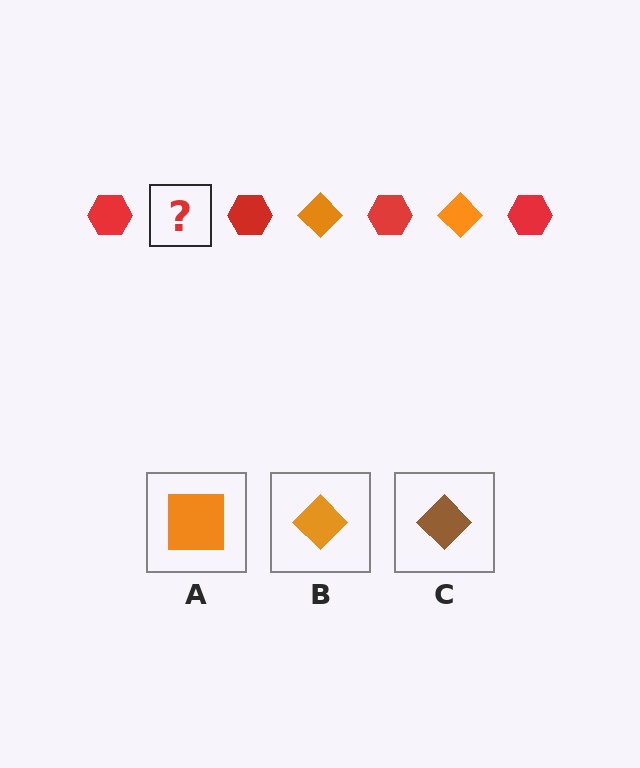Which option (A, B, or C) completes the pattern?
B.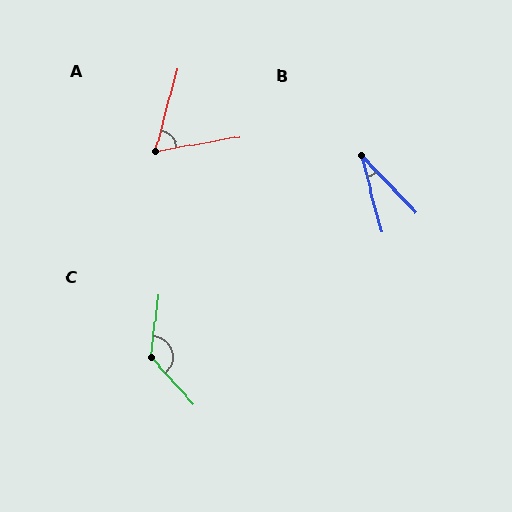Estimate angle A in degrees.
Approximately 65 degrees.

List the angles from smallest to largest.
B (29°), A (65°), C (131°).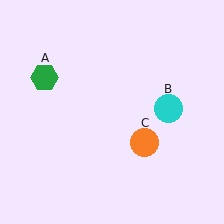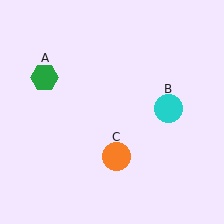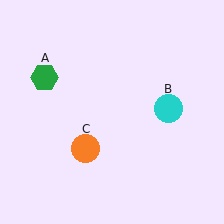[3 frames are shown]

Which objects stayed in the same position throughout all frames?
Green hexagon (object A) and cyan circle (object B) remained stationary.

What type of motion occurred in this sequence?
The orange circle (object C) rotated clockwise around the center of the scene.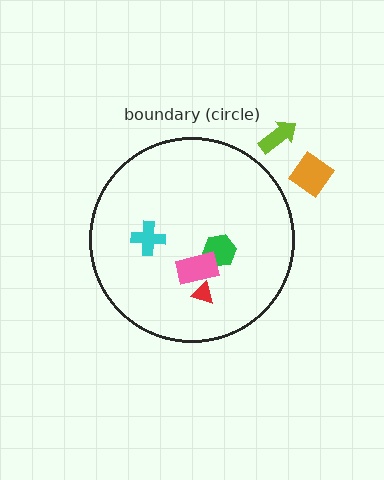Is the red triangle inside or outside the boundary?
Inside.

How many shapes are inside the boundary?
4 inside, 2 outside.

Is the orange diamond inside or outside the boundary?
Outside.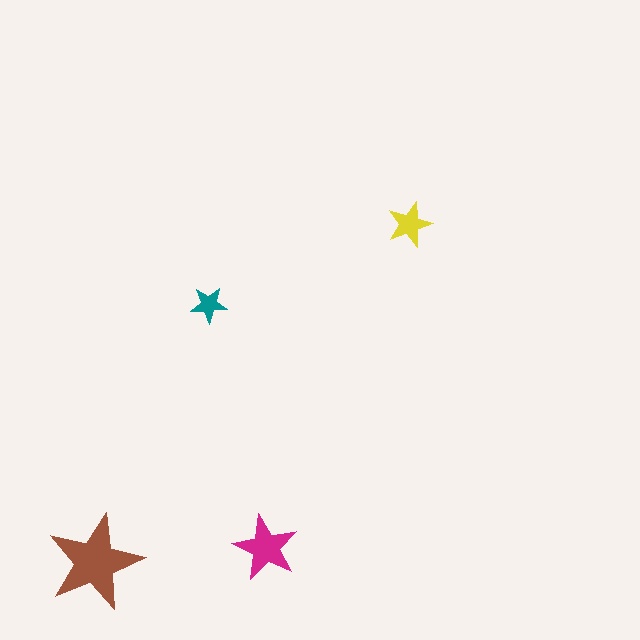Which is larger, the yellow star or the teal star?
The yellow one.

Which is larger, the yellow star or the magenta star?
The magenta one.